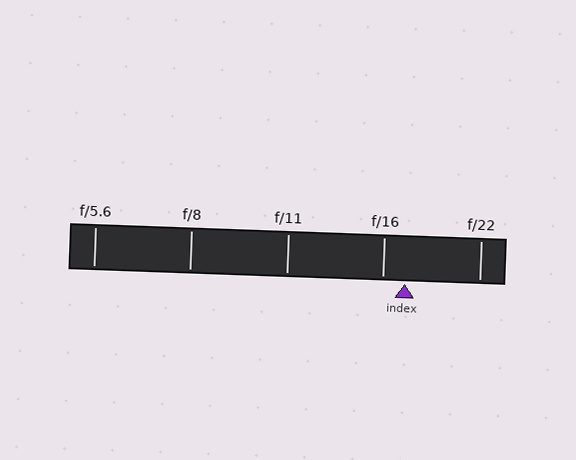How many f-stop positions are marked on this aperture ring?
There are 5 f-stop positions marked.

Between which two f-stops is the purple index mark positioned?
The index mark is between f/16 and f/22.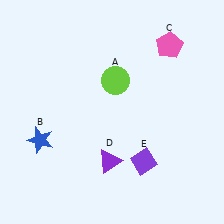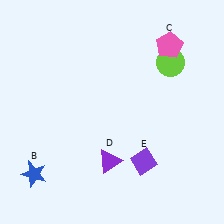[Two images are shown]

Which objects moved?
The objects that moved are: the lime circle (A), the blue star (B).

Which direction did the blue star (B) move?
The blue star (B) moved down.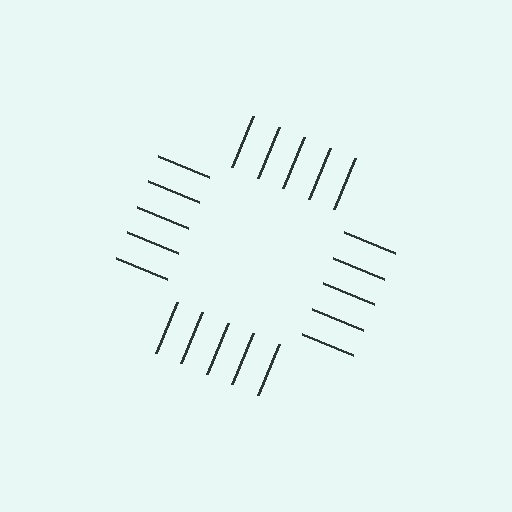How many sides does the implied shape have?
4 sides — the line-ends trace a square.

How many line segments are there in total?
20 — 5 along each of the 4 edges.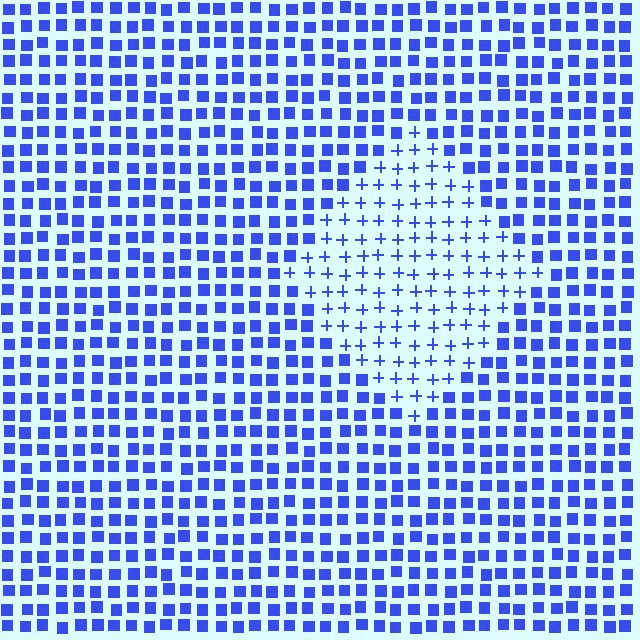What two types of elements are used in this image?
The image uses plus signs inside the diamond region and squares outside it.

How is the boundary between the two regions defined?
The boundary is defined by a change in element shape: plus signs inside vs. squares outside. All elements share the same color and spacing.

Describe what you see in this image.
The image is filled with small blue elements arranged in a uniform grid. A diamond-shaped region contains plus signs, while the surrounding area contains squares. The boundary is defined purely by the change in element shape.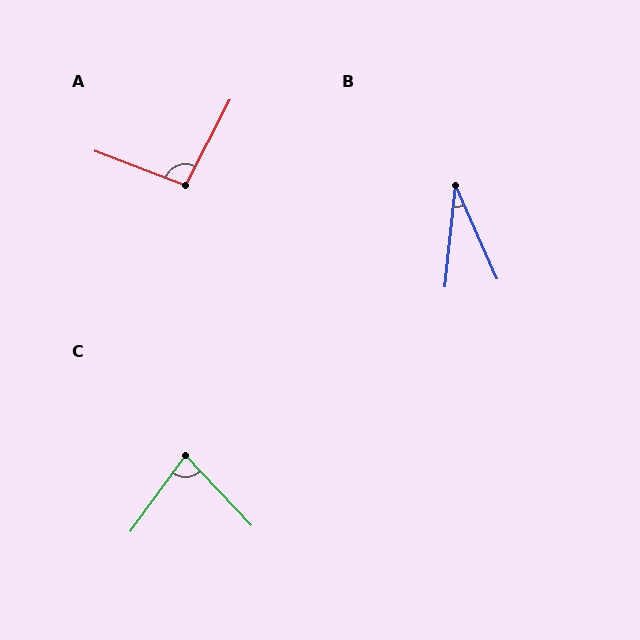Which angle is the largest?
A, at approximately 97 degrees.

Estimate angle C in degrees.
Approximately 79 degrees.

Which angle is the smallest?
B, at approximately 29 degrees.